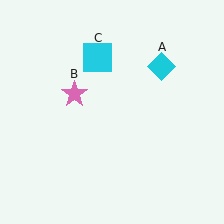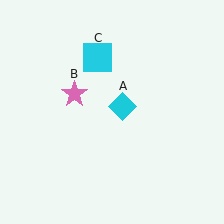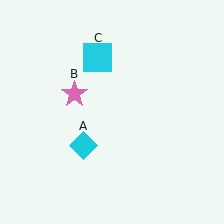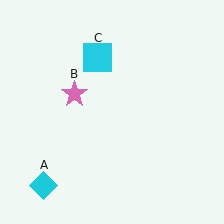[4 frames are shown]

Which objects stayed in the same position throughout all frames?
Pink star (object B) and cyan square (object C) remained stationary.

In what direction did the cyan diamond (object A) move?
The cyan diamond (object A) moved down and to the left.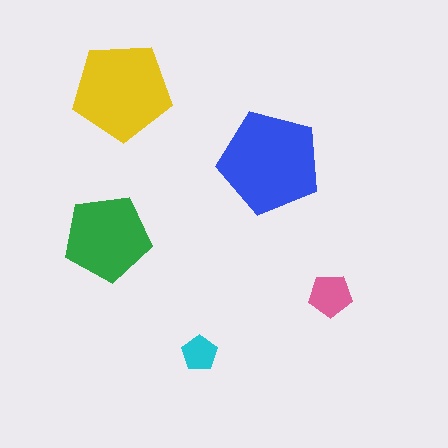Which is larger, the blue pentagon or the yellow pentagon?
The blue one.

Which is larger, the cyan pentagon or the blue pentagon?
The blue one.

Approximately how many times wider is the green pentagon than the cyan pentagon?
About 2.5 times wider.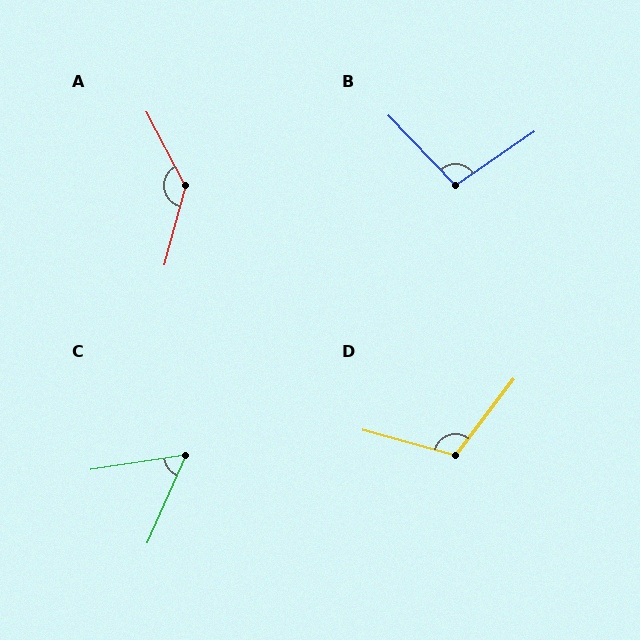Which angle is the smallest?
C, at approximately 58 degrees.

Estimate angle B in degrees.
Approximately 99 degrees.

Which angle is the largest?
A, at approximately 137 degrees.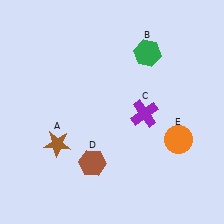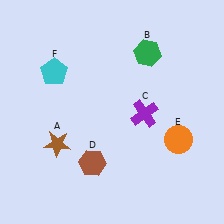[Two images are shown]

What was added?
A cyan pentagon (F) was added in Image 2.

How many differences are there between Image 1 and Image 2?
There is 1 difference between the two images.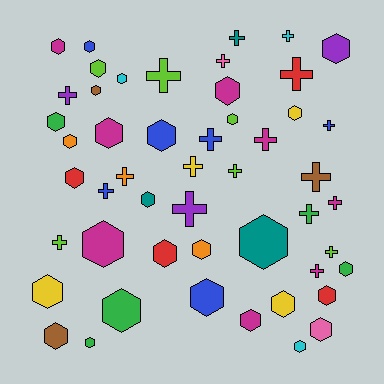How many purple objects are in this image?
There are 3 purple objects.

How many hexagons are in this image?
There are 30 hexagons.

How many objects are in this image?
There are 50 objects.